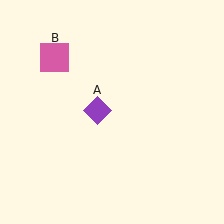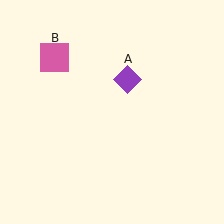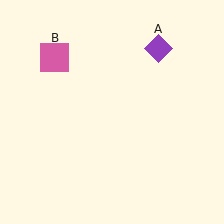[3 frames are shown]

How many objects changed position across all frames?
1 object changed position: purple diamond (object A).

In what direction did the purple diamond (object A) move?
The purple diamond (object A) moved up and to the right.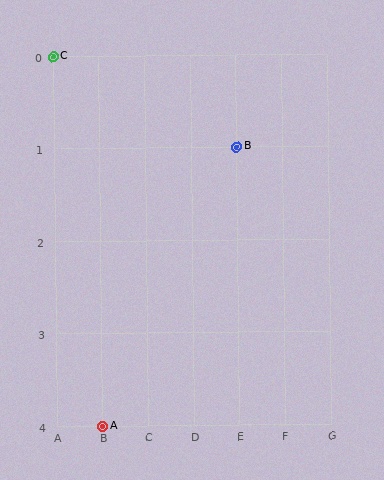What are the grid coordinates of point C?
Point C is at grid coordinates (A, 0).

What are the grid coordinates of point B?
Point B is at grid coordinates (E, 1).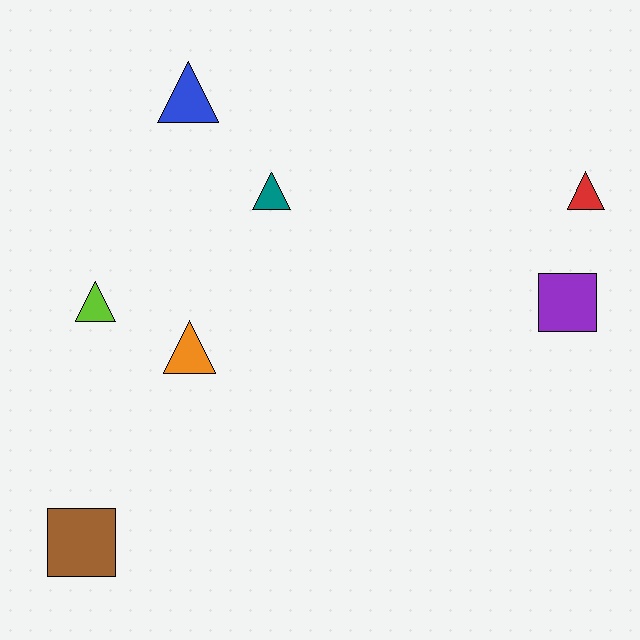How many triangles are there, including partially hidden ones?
There are 5 triangles.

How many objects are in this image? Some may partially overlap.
There are 7 objects.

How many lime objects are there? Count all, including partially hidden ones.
There is 1 lime object.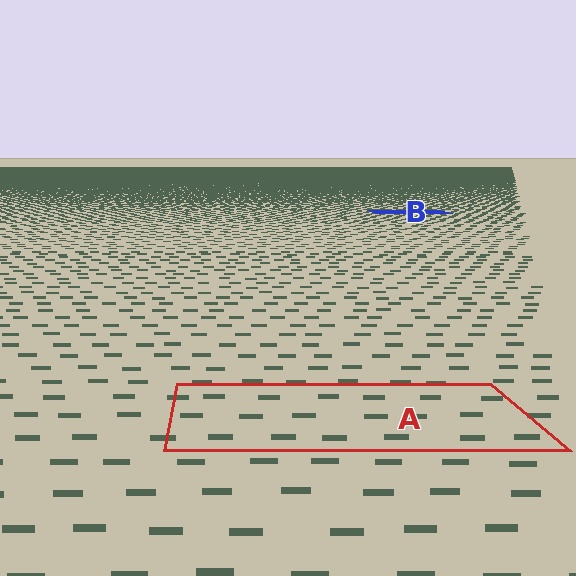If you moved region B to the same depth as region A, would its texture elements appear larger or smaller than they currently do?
They would appear larger. At a closer depth, the same texture elements are projected at a bigger on-screen size.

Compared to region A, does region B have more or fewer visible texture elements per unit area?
Region B has more texture elements per unit area — they are packed more densely because it is farther away.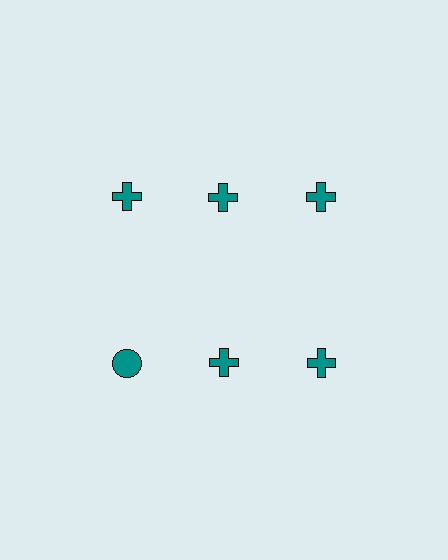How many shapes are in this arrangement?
There are 6 shapes arranged in a grid pattern.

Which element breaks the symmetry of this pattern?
The teal circle in the second row, leftmost column breaks the symmetry. All other shapes are teal crosses.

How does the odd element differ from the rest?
It has a different shape: circle instead of cross.